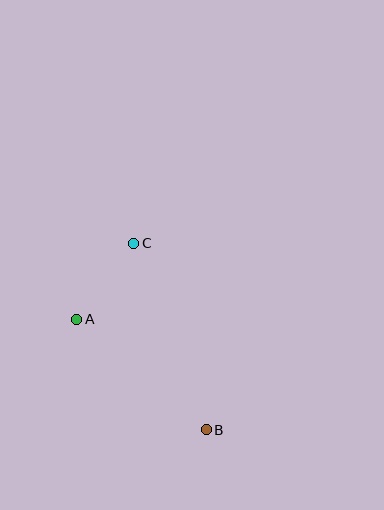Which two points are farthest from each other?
Points B and C are farthest from each other.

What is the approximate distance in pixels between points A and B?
The distance between A and B is approximately 170 pixels.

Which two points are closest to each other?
Points A and C are closest to each other.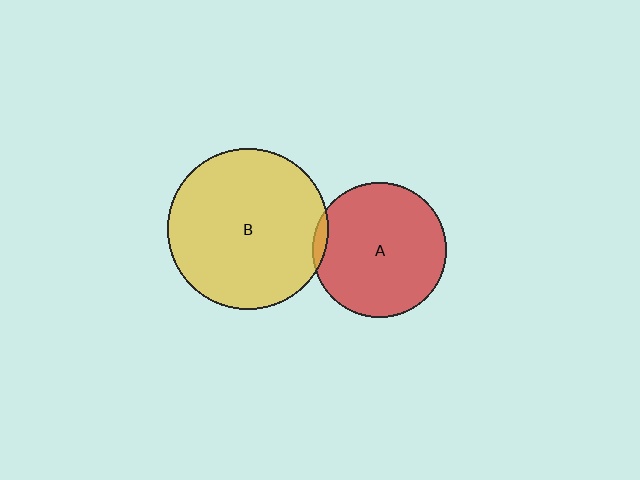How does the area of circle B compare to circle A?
Approximately 1.4 times.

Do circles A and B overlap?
Yes.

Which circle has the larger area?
Circle B (yellow).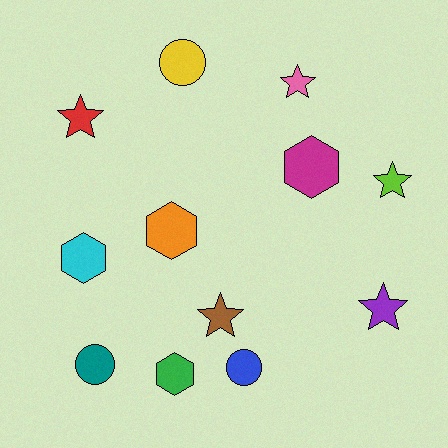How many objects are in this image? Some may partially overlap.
There are 12 objects.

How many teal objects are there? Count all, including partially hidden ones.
There is 1 teal object.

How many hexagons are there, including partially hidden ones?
There are 4 hexagons.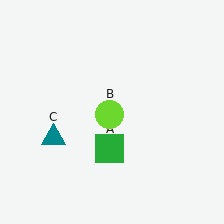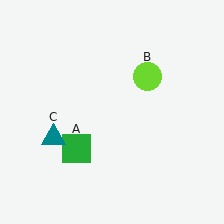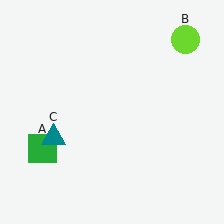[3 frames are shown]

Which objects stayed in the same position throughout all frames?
Teal triangle (object C) remained stationary.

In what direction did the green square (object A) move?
The green square (object A) moved left.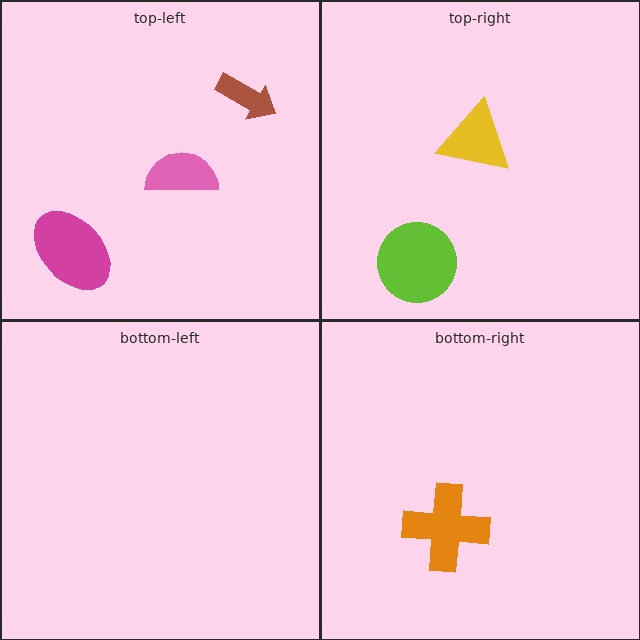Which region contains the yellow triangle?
The top-right region.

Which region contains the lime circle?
The top-right region.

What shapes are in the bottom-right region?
The orange cross.